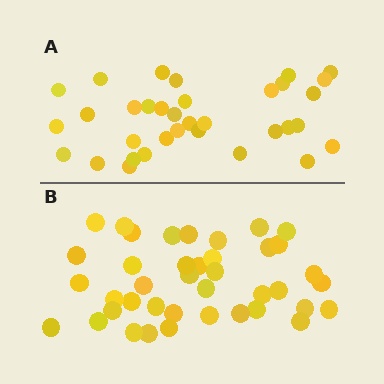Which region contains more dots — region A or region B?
Region B (the bottom region) has more dots.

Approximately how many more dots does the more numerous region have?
Region B has about 6 more dots than region A.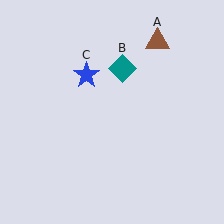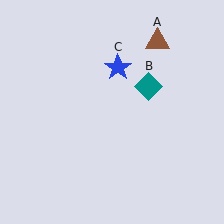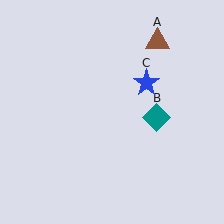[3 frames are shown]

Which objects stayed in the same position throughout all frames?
Brown triangle (object A) remained stationary.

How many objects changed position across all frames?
2 objects changed position: teal diamond (object B), blue star (object C).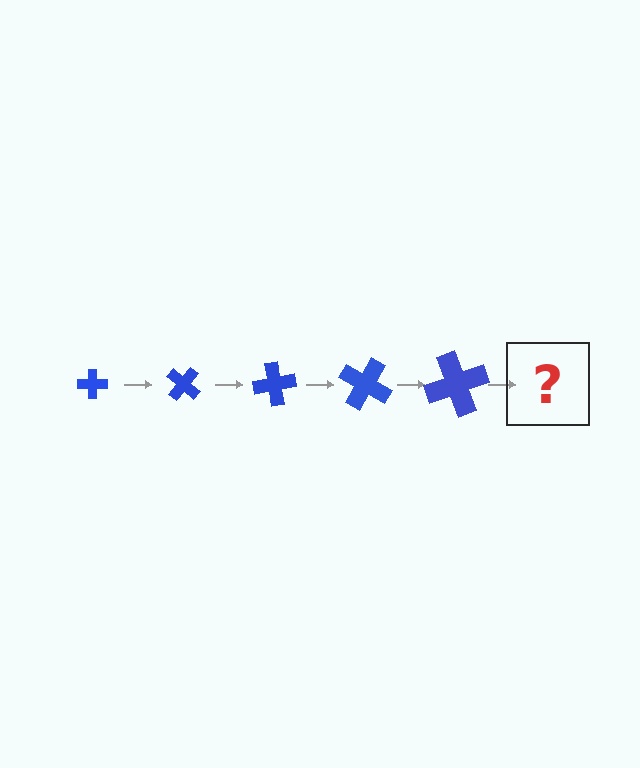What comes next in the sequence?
The next element should be a cross, larger than the previous one and rotated 200 degrees from the start.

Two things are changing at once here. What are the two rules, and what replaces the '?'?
The two rules are that the cross grows larger each step and it rotates 40 degrees each step. The '?' should be a cross, larger than the previous one and rotated 200 degrees from the start.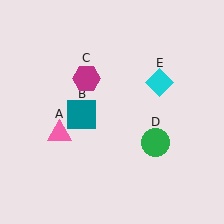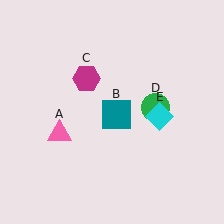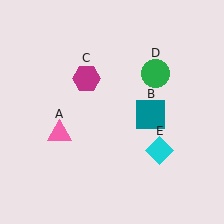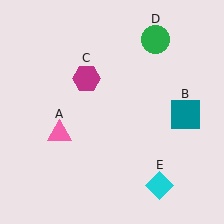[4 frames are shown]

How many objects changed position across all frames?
3 objects changed position: teal square (object B), green circle (object D), cyan diamond (object E).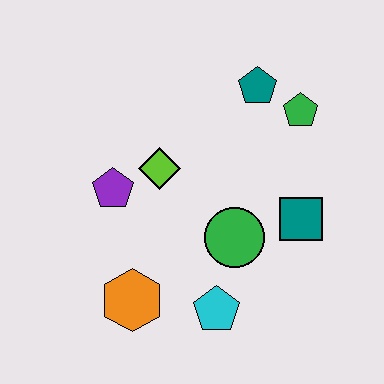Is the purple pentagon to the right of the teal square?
No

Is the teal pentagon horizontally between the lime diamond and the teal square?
Yes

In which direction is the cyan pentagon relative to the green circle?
The cyan pentagon is below the green circle.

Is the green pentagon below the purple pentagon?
No